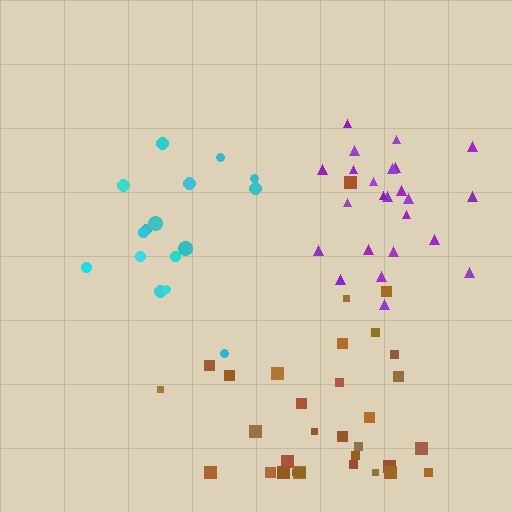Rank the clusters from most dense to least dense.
purple, cyan, brown.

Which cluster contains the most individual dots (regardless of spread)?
Brown (32).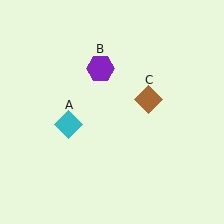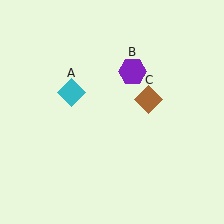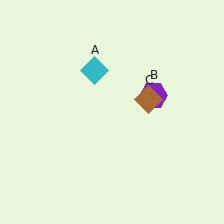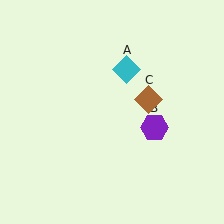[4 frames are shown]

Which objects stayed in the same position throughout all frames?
Brown diamond (object C) remained stationary.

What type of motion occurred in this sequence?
The cyan diamond (object A), purple hexagon (object B) rotated clockwise around the center of the scene.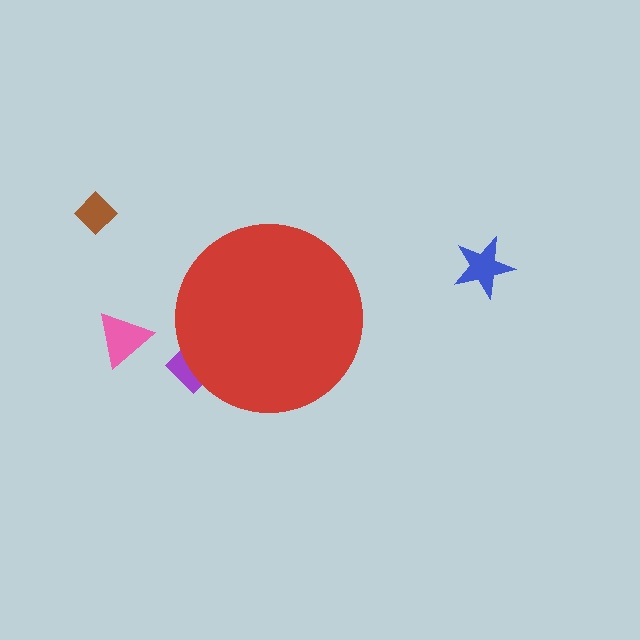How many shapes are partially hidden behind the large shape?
1 shape is partially hidden.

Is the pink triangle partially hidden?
No, the pink triangle is fully visible.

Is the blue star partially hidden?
No, the blue star is fully visible.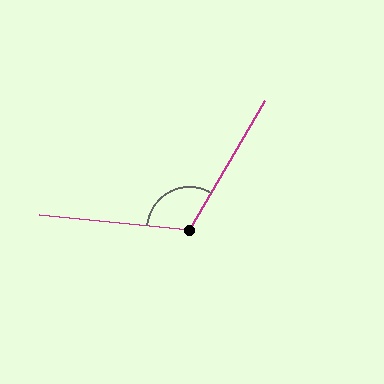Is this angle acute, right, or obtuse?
It is obtuse.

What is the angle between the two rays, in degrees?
Approximately 115 degrees.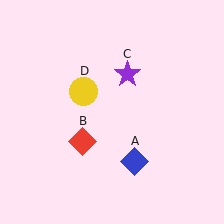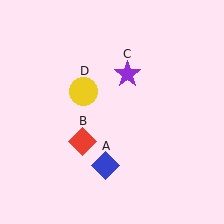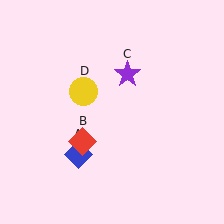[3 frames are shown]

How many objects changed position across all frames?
1 object changed position: blue diamond (object A).